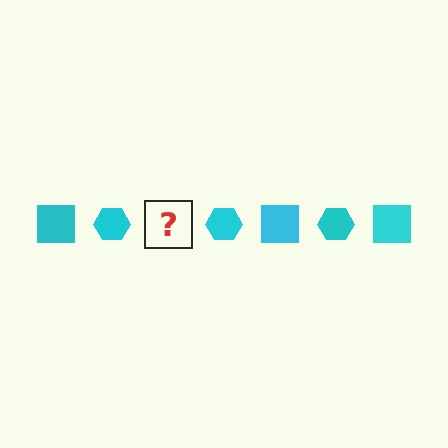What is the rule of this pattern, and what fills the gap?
The rule is that the pattern cycles through square, hexagon shapes in cyan. The gap should be filled with a cyan square.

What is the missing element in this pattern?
The missing element is a cyan square.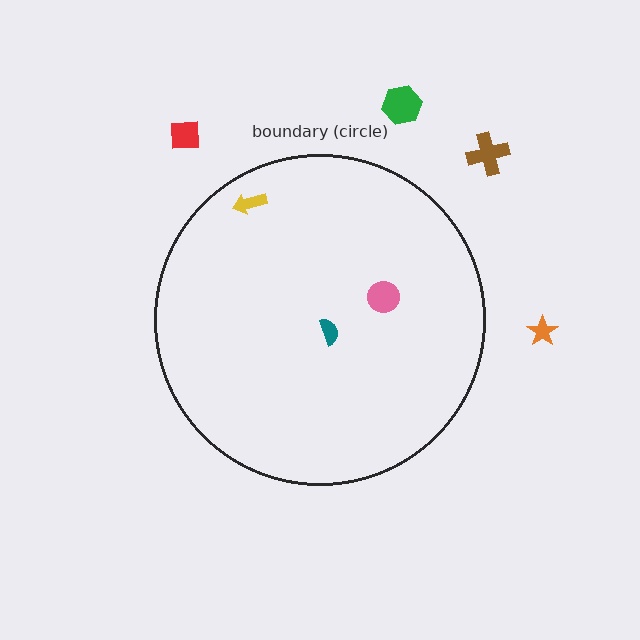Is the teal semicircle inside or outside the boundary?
Inside.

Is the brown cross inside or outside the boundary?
Outside.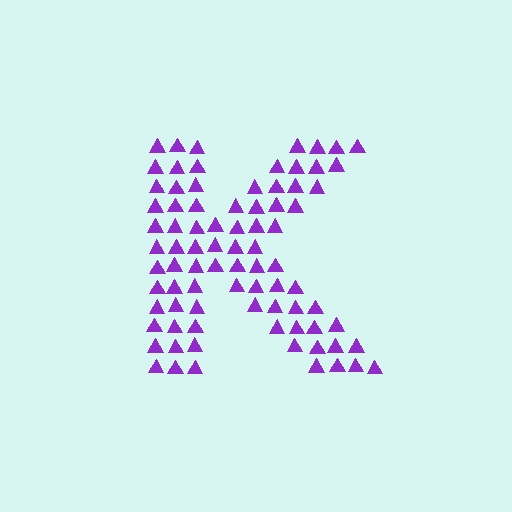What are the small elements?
The small elements are triangles.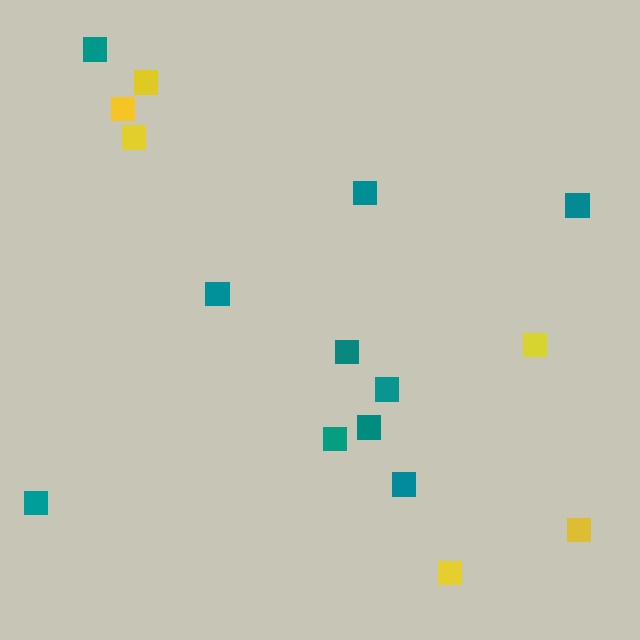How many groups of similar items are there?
There are 2 groups: one group of yellow squares (6) and one group of teal squares (10).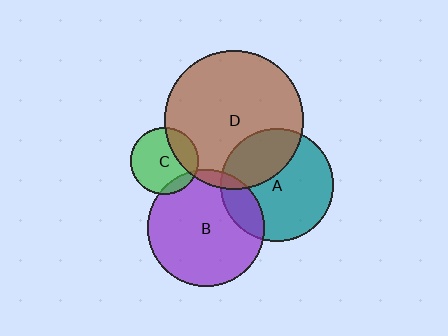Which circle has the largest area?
Circle D (brown).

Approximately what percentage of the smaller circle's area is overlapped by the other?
Approximately 35%.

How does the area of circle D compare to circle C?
Approximately 4.3 times.